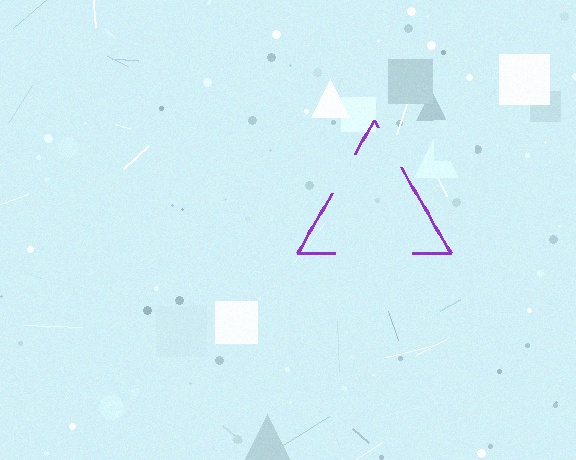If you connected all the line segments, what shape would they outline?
They would outline a triangle.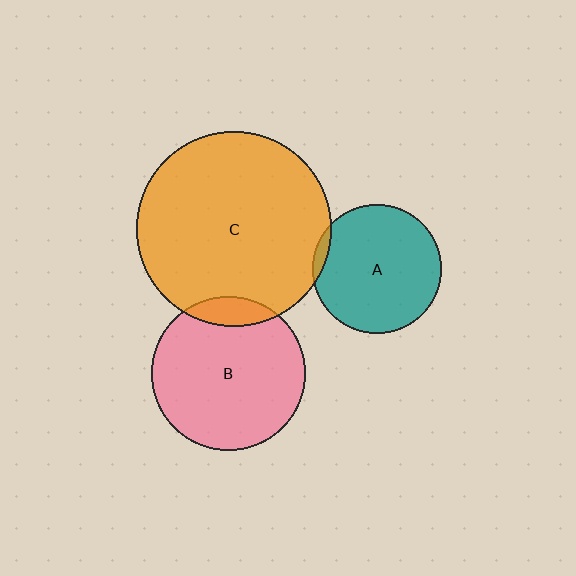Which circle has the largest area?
Circle C (orange).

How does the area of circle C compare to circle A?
Approximately 2.3 times.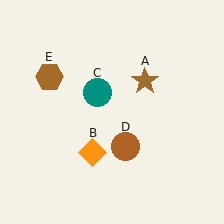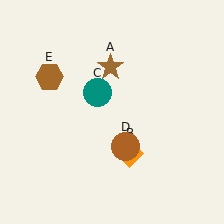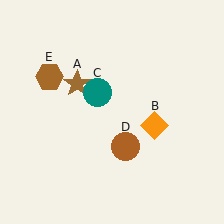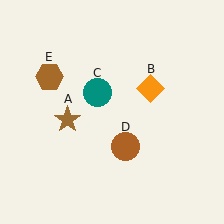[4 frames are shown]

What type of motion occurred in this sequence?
The brown star (object A), orange diamond (object B) rotated counterclockwise around the center of the scene.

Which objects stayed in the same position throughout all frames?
Teal circle (object C) and brown circle (object D) and brown hexagon (object E) remained stationary.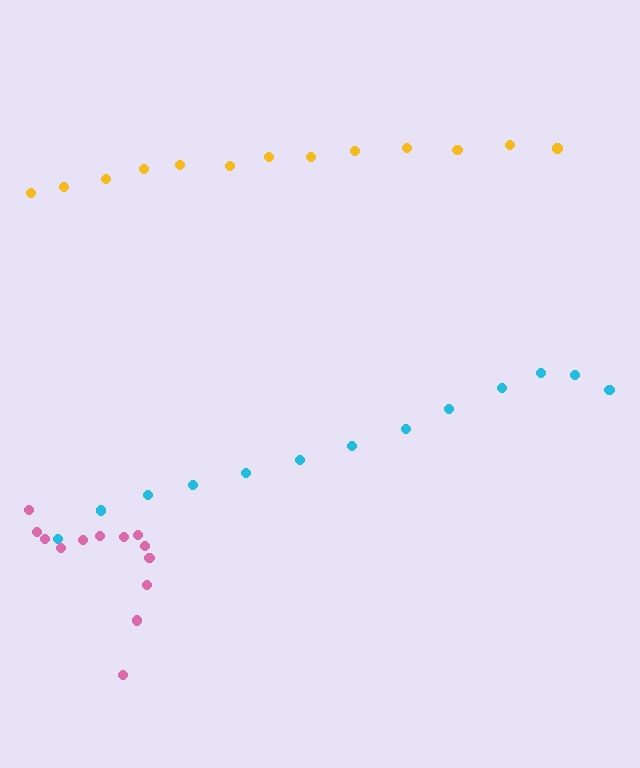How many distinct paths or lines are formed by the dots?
There are 3 distinct paths.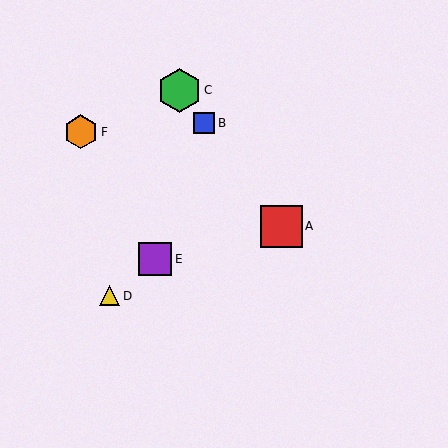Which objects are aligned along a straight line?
Objects A, B, C are aligned along a straight line.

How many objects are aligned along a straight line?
3 objects (A, B, C) are aligned along a straight line.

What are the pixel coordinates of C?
Object C is at (180, 90).